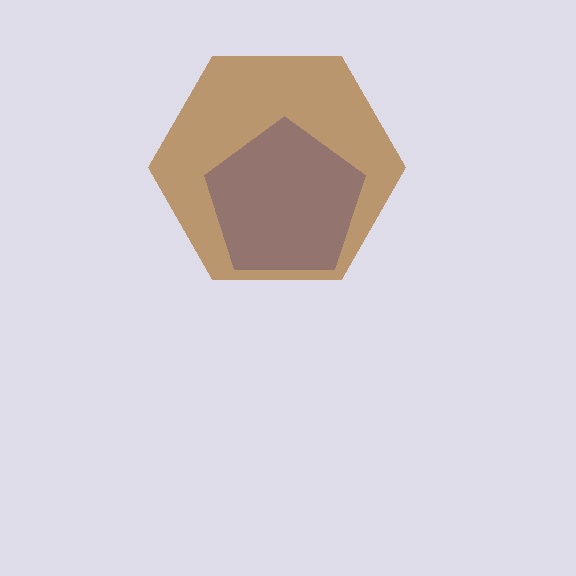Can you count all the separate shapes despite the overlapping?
Yes, there are 2 separate shapes.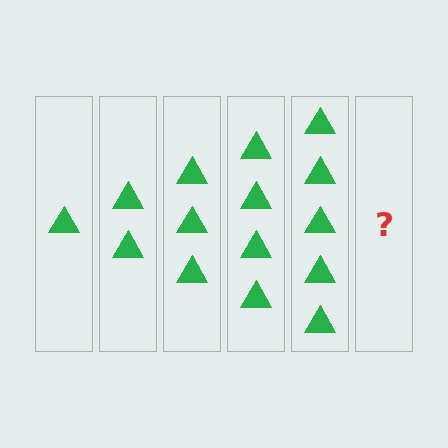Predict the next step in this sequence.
The next step is 6 triangles.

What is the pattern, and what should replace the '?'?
The pattern is that each step adds one more triangle. The '?' should be 6 triangles.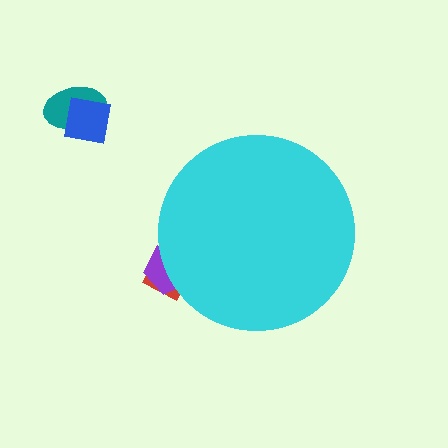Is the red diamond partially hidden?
Yes, the red diamond is partially hidden behind the cyan circle.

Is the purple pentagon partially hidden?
Yes, the purple pentagon is partially hidden behind the cyan circle.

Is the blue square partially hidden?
No, the blue square is fully visible.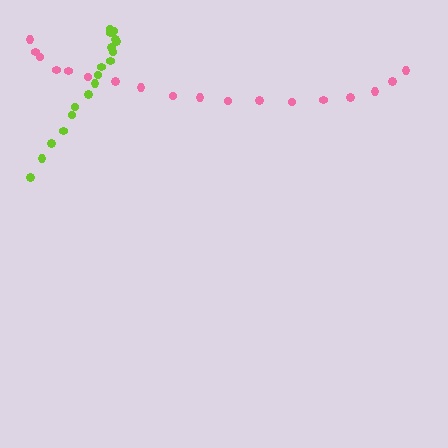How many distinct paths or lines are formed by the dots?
There are 2 distinct paths.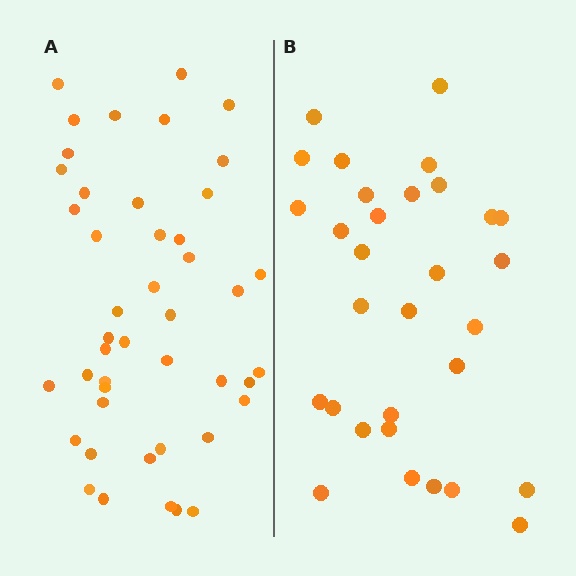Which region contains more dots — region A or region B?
Region A (the left region) has more dots.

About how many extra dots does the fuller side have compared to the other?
Region A has approximately 15 more dots than region B.